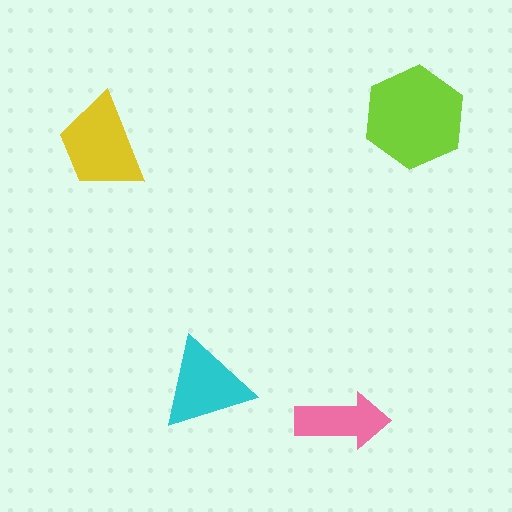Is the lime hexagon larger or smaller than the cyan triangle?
Larger.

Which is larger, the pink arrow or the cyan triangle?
The cyan triangle.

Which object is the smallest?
The pink arrow.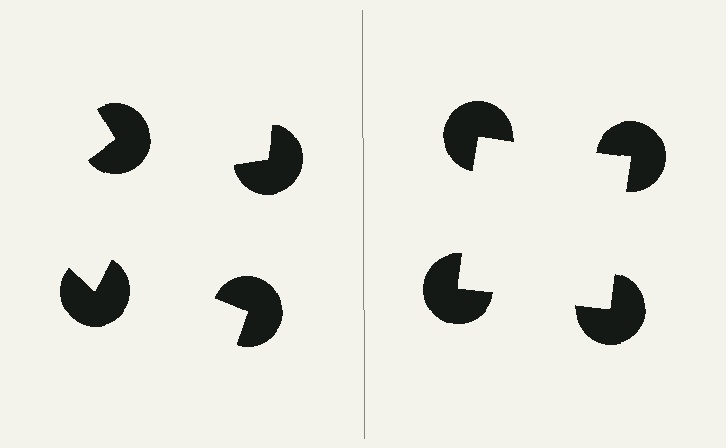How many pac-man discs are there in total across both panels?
8 — 4 on each side.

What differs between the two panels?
The pac-man discs are positioned identically on both sides; only the wedge orientations differ. On the right they align to a square; on the left they are misaligned.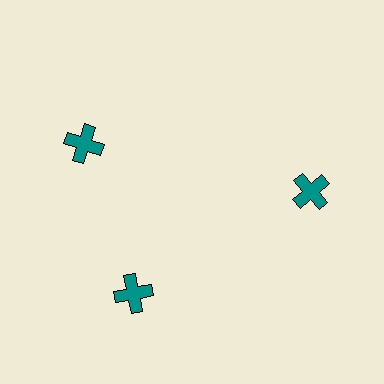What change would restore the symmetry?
The symmetry would be restored by rotating it back into even spacing with its neighbors so that all 3 crosses sit at equal angles and equal distance from the center.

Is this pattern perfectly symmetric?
No. The 3 teal crosses are arranged in a ring, but one element near the 11 o'clock position is rotated out of alignment along the ring, breaking the 3-fold rotational symmetry.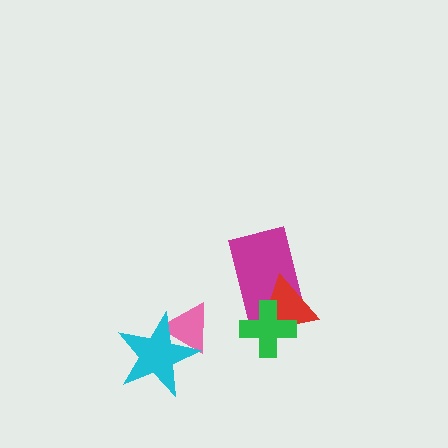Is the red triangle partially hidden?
Yes, it is partially covered by another shape.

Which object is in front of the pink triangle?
The cyan star is in front of the pink triangle.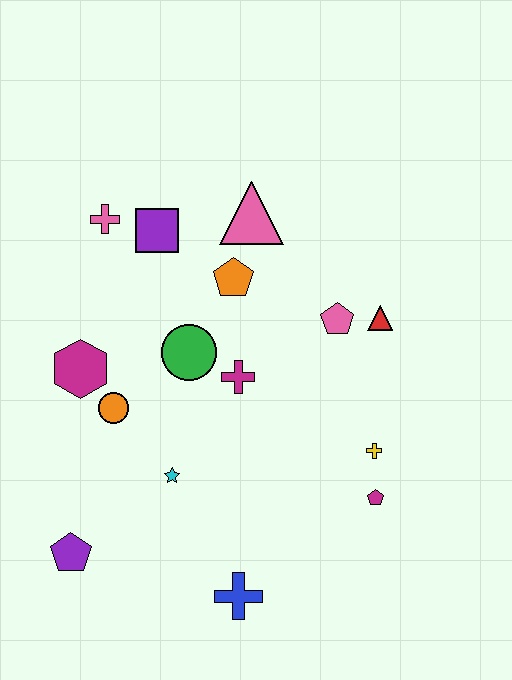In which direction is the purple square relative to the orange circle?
The purple square is above the orange circle.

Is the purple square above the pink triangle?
No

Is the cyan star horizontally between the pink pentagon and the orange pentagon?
No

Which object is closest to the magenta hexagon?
The orange circle is closest to the magenta hexagon.